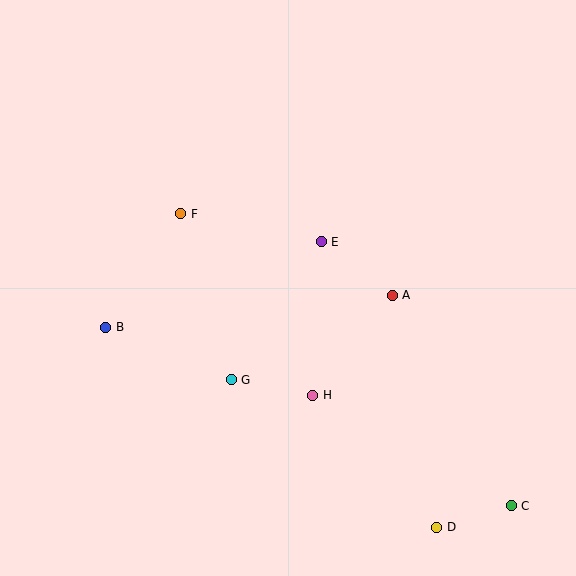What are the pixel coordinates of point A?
Point A is at (392, 295).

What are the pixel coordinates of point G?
Point G is at (231, 380).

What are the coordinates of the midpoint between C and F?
The midpoint between C and F is at (346, 360).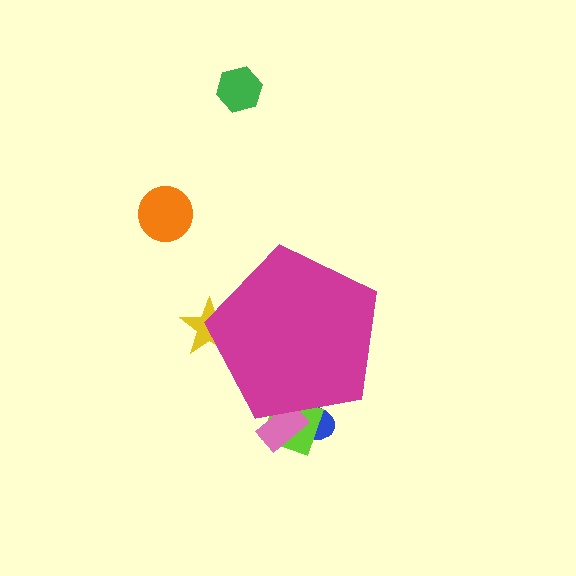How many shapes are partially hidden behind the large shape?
4 shapes are partially hidden.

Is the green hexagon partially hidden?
No, the green hexagon is fully visible.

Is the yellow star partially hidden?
Yes, the yellow star is partially hidden behind the magenta pentagon.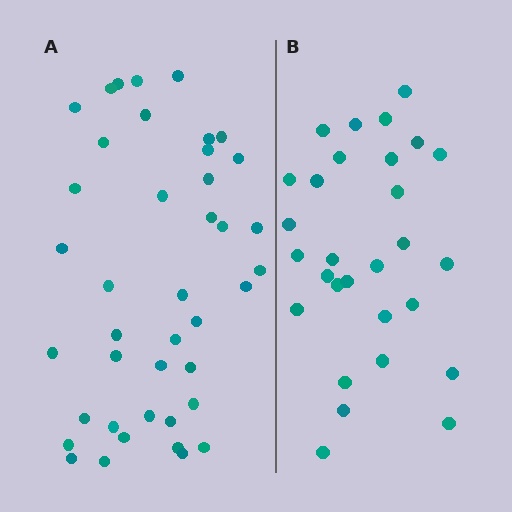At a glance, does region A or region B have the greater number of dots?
Region A (the left region) has more dots.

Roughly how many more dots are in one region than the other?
Region A has roughly 12 or so more dots than region B.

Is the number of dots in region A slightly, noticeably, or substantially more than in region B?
Region A has noticeably more, but not dramatically so. The ratio is roughly 1.4 to 1.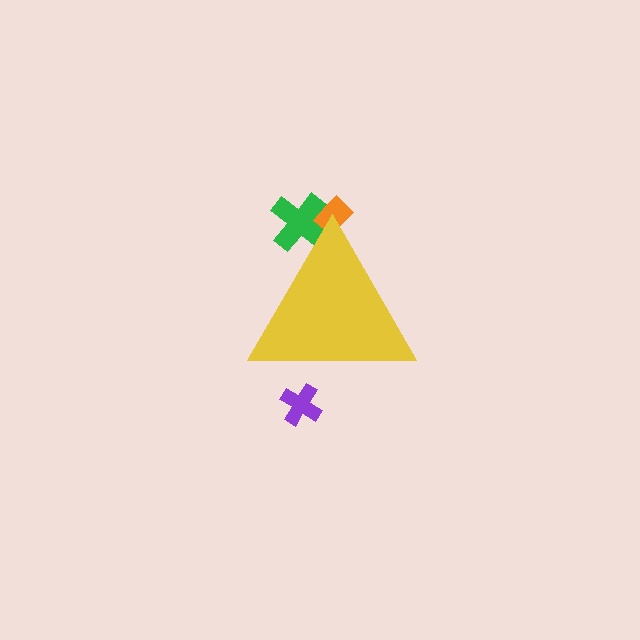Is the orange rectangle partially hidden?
Yes, the orange rectangle is partially hidden behind the yellow triangle.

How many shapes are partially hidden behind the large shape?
3 shapes are partially hidden.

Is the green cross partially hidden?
Yes, the green cross is partially hidden behind the yellow triangle.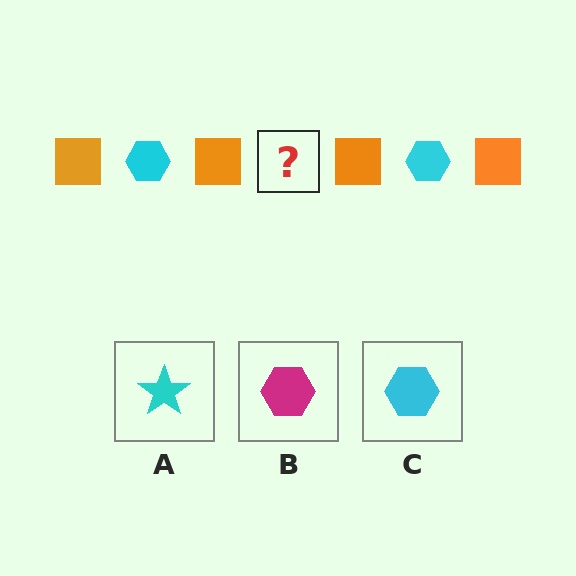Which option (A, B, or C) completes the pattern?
C.